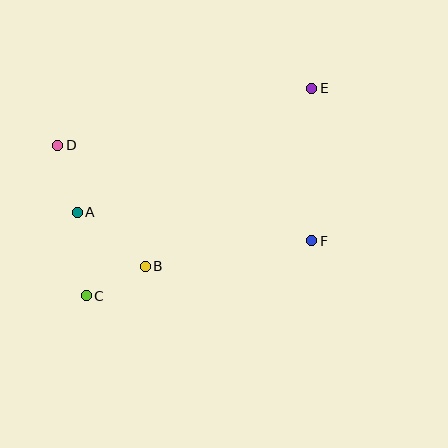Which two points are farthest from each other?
Points C and E are farthest from each other.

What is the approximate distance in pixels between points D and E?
The distance between D and E is approximately 260 pixels.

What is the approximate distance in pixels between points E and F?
The distance between E and F is approximately 153 pixels.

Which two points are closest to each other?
Points B and C are closest to each other.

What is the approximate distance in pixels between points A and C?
The distance between A and C is approximately 84 pixels.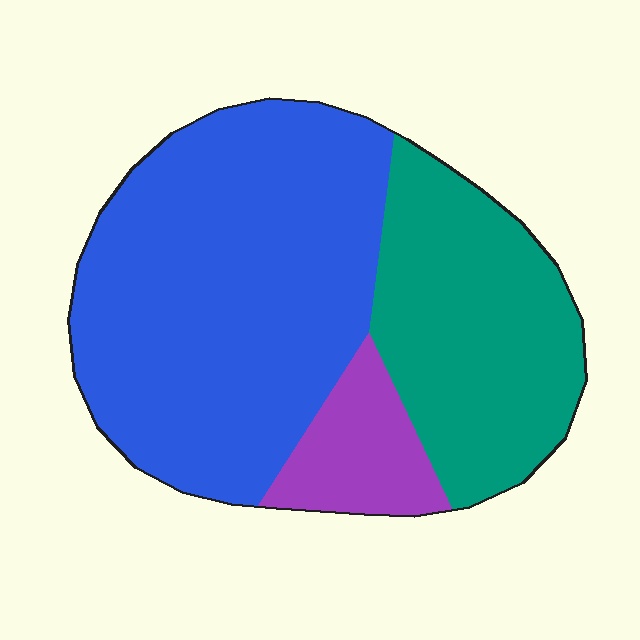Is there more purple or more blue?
Blue.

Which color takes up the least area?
Purple, at roughly 10%.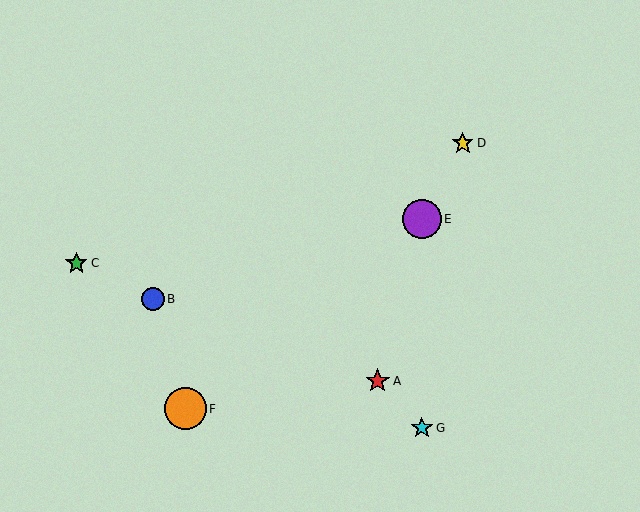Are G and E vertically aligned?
Yes, both are at x≈422.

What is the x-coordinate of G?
Object G is at x≈422.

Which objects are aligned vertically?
Objects E, G are aligned vertically.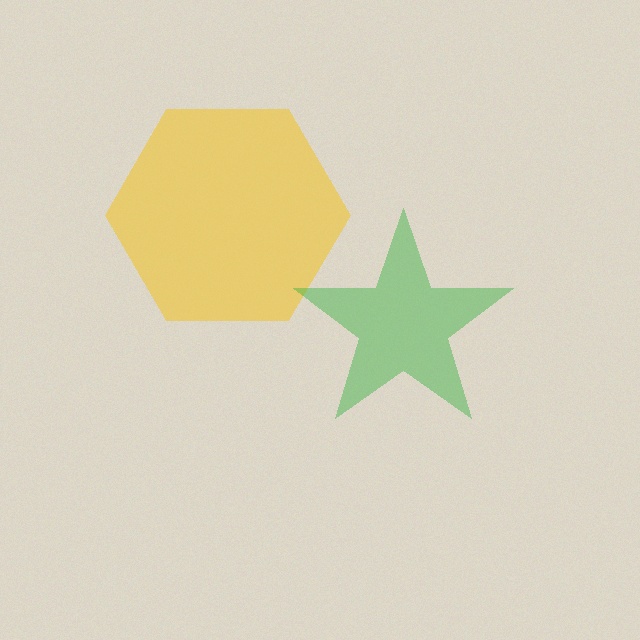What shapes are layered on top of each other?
The layered shapes are: a yellow hexagon, a green star.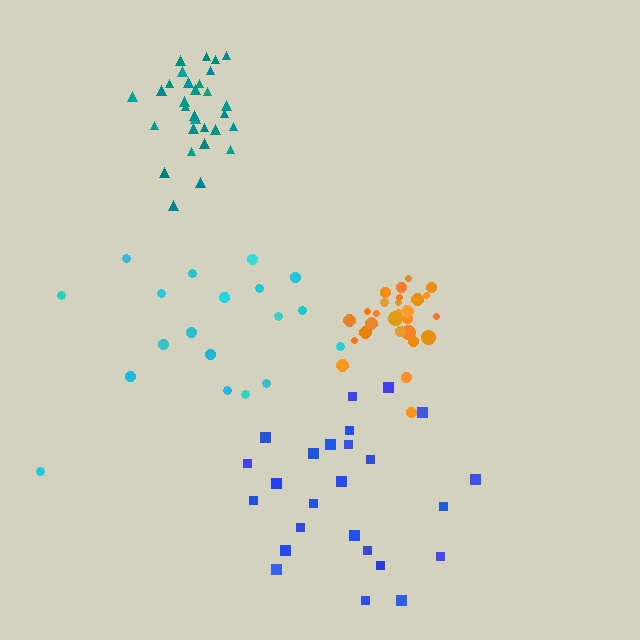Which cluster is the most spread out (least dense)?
Cyan.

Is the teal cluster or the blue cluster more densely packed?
Teal.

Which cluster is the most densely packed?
Teal.